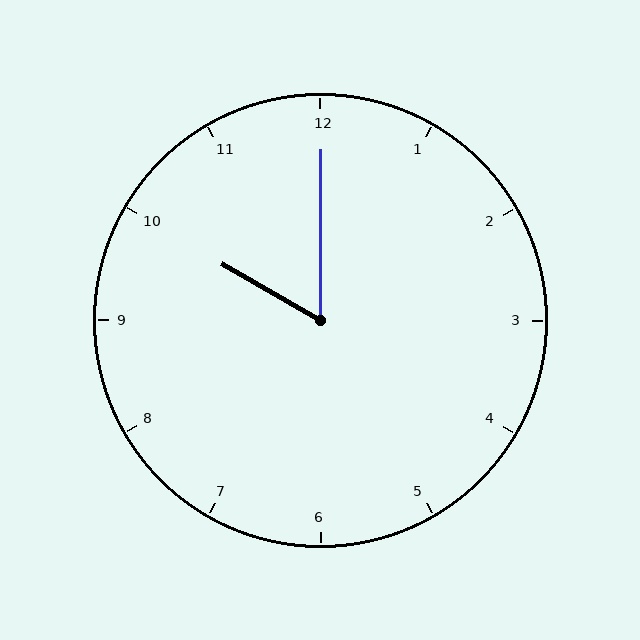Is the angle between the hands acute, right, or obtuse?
It is acute.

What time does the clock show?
10:00.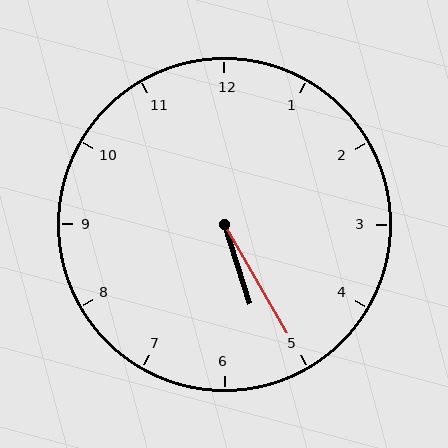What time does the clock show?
5:25.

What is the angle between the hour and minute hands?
Approximately 12 degrees.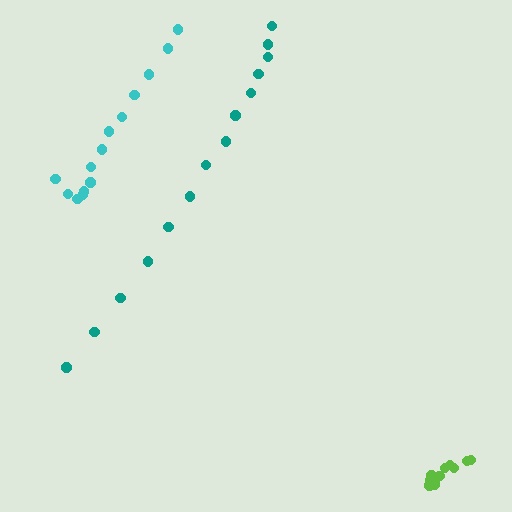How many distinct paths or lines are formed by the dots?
There are 3 distinct paths.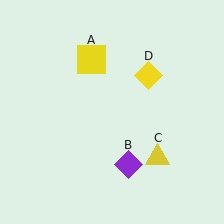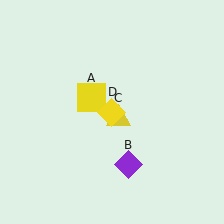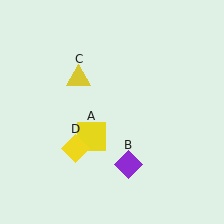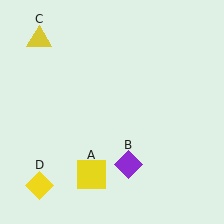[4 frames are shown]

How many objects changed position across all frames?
3 objects changed position: yellow square (object A), yellow triangle (object C), yellow diamond (object D).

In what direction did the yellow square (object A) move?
The yellow square (object A) moved down.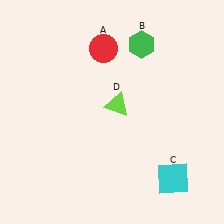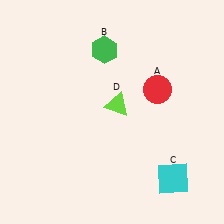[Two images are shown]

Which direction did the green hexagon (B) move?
The green hexagon (B) moved left.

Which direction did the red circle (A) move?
The red circle (A) moved right.